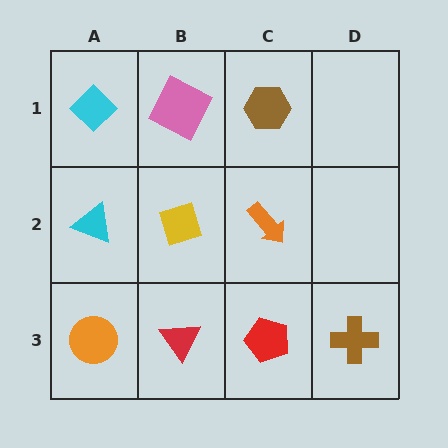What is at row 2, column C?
An orange arrow.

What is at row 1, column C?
A brown hexagon.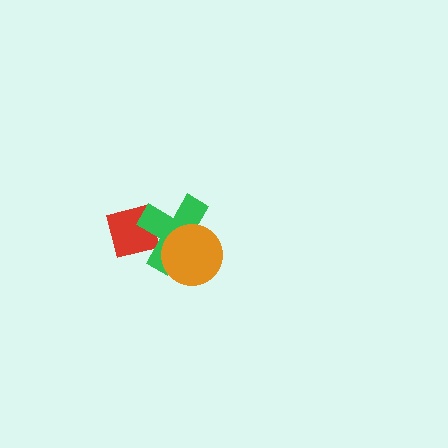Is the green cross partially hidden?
Yes, it is partially covered by another shape.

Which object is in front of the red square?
The green cross is in front of the red square.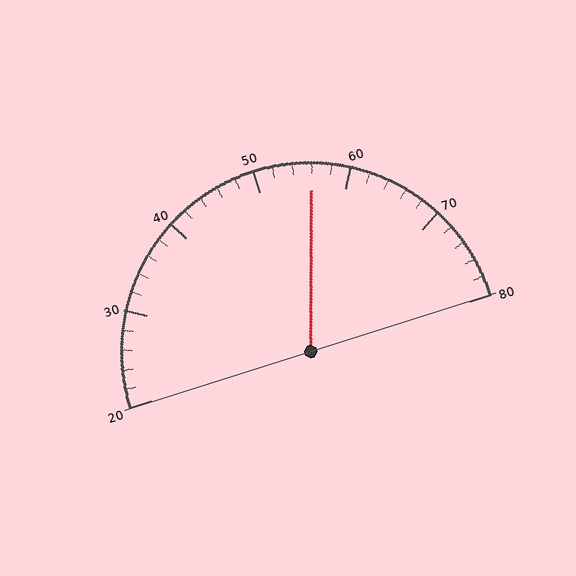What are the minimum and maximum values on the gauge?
The gauge ranges from 20 to 80.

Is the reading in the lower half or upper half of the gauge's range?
The reading is in the upper half of the range (20 to 80).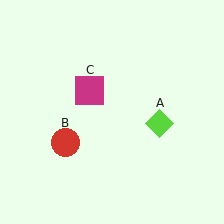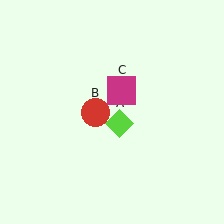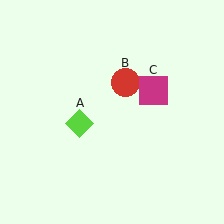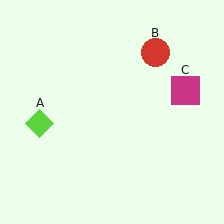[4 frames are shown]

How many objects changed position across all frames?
3 objects changed position: lime diamond (object A), red circle (object B), magenta square (object C).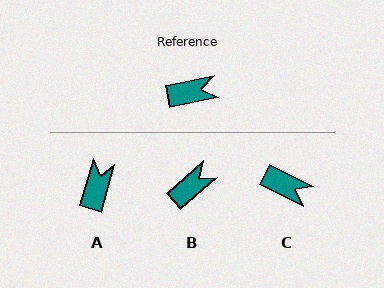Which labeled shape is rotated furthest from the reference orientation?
A, about 62 degrees away.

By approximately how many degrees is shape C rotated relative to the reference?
Approximately 38 degrees clockwise.